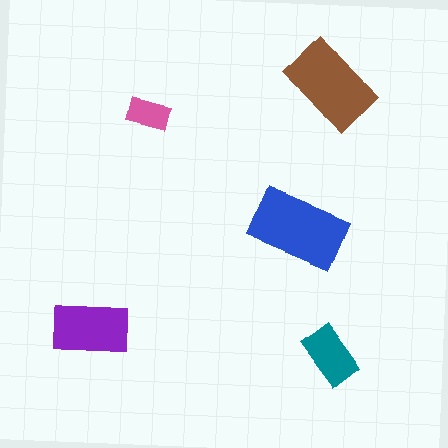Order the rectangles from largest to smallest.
the blue one, the brown one, the purple one, the teal one, the pink one.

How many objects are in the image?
There are 5 objects in the image.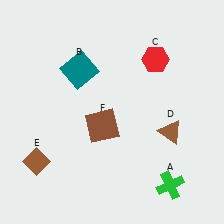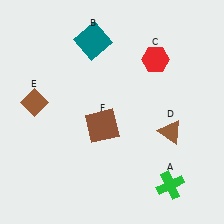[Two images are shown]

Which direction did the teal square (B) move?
The teal square (B) moved up.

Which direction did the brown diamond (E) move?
The brown diamond (E) moved up.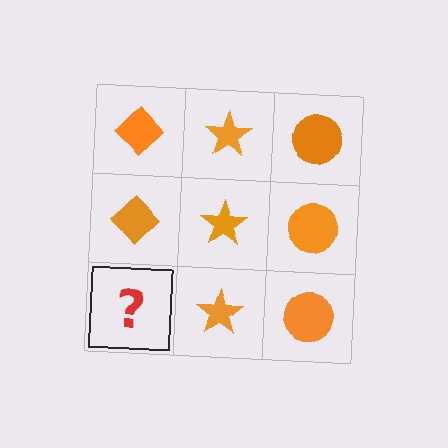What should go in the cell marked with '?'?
The missing cell should contain an orange diamond.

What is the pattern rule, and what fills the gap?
The rule is that each column has a consistent shape. The gap should be filled with an orange diamond.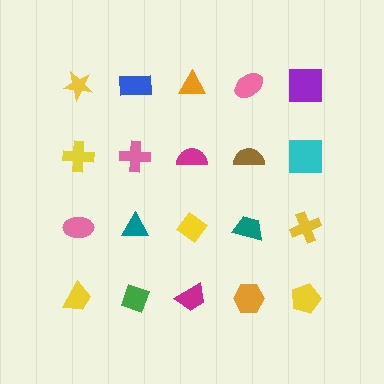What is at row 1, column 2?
A blue rectangle.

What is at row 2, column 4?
A brown semicircle.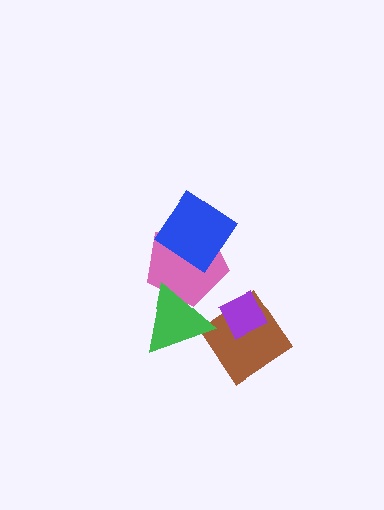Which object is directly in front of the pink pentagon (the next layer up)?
The blue diamond is directly in front of the pink pentagon.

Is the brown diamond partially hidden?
Yes, it is partially covered by another shape.